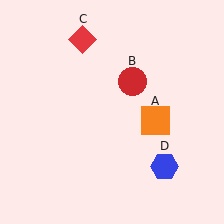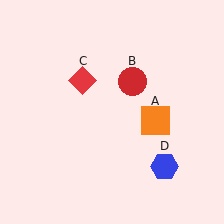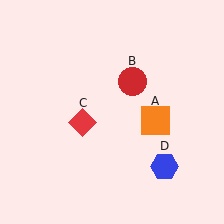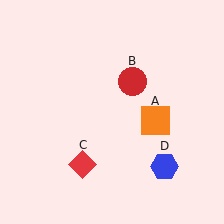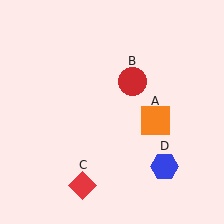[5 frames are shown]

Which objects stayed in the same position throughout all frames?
Orange square (object A) and red circle (object B) and blue hexagon (object D) remained stationary.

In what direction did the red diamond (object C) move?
The red diamond (object C) moved down.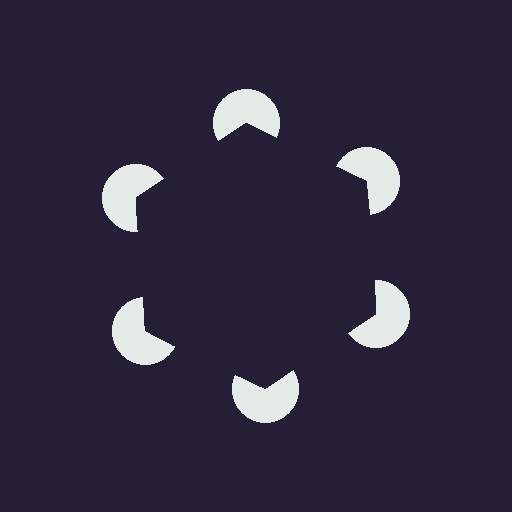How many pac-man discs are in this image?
There are 6 — one at each vertex of the illusory hexagon.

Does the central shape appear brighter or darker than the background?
It typically appears slightly darker than the background, even though no actual brightness change is drawn.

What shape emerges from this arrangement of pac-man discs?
An illusory hexagon — its edges are inferred from the aligned wedge cuts in the pac-man discs, not physically drawn.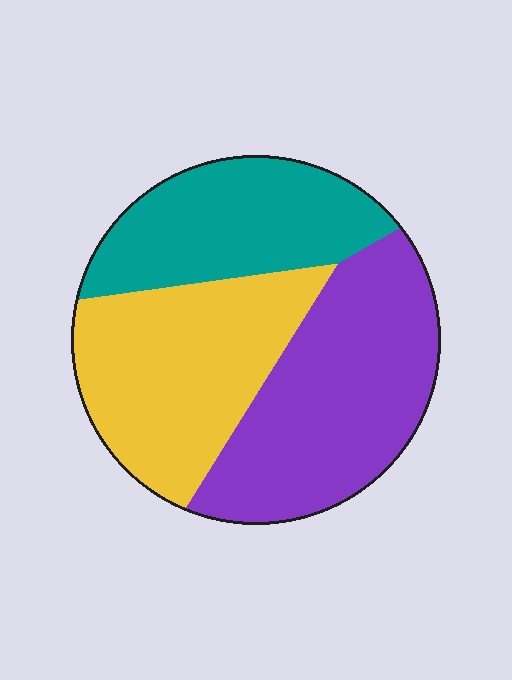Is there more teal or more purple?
Purple.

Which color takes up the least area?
Teal, at roughly 25%.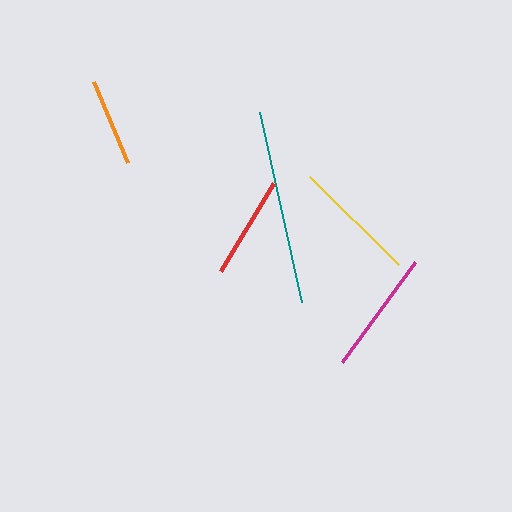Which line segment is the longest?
The teal line is the longest at approximately 195 pixels.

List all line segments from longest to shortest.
From longest to shortest: teal, yellow, magenta, red, orange.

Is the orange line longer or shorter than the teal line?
The teal line is longer than the orange line.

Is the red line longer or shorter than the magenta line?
The magenta line is longer than the red line.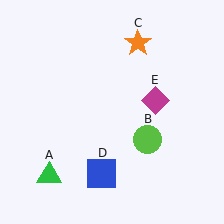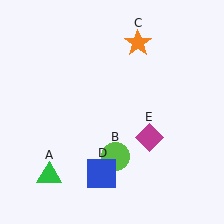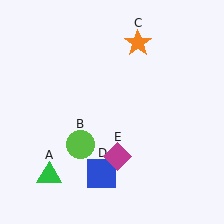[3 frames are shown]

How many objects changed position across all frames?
2 objects changed position: lime circle (object B), magenta diamond (object E).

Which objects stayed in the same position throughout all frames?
Green triangle (object A) and orange star (object C) and blue square (object D) remained stationary.